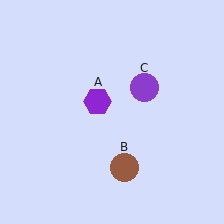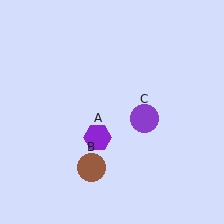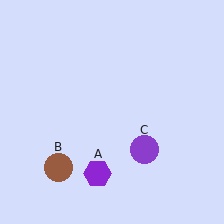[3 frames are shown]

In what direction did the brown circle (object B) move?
The brown circle (object B) moved left.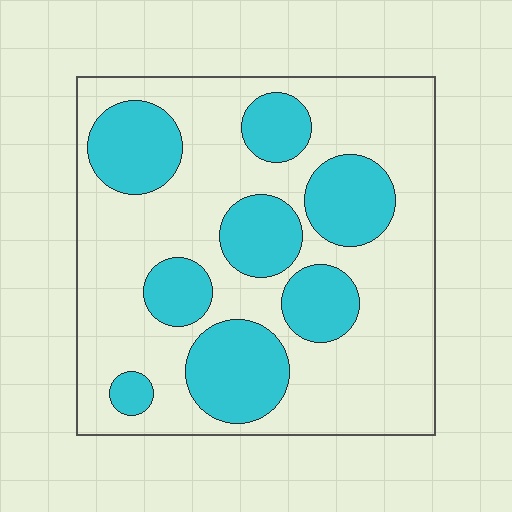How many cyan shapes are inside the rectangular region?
8.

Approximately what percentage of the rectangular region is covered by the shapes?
Approximately 35%.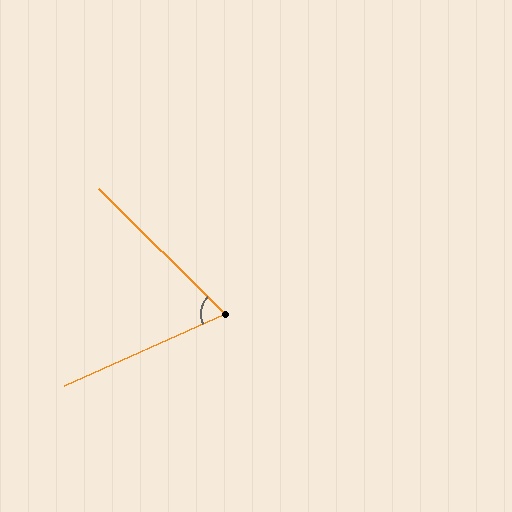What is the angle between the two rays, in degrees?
Approximately 69 degrees.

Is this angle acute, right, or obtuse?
It is acute.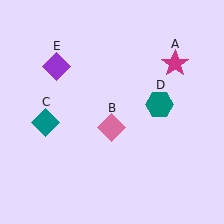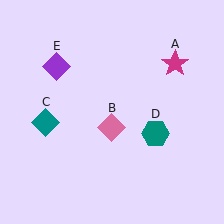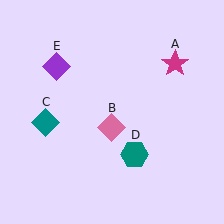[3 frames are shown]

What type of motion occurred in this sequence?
The teal hexagon (object D) rotated clockwise around the center of the scene.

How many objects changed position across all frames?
1 object changed position: teal hexagon (object D).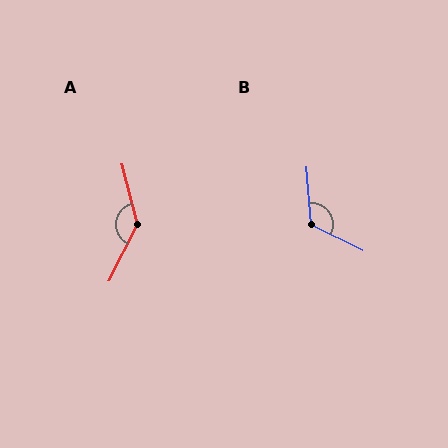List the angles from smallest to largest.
B (121°), A (139°).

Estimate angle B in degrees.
Approximately 121 degrees.